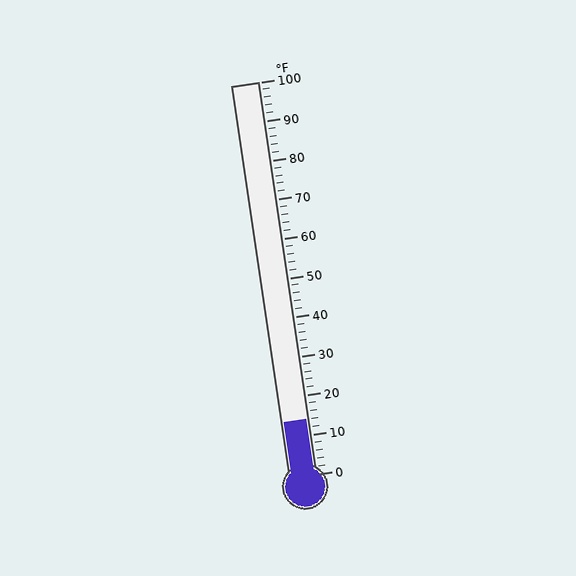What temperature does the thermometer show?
The thermometer shows approximately 14°F.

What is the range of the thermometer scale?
The thermometer scale ranges from 0°F to 100°F.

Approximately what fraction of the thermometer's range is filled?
The thermometer is filled to approximately 15% of its range.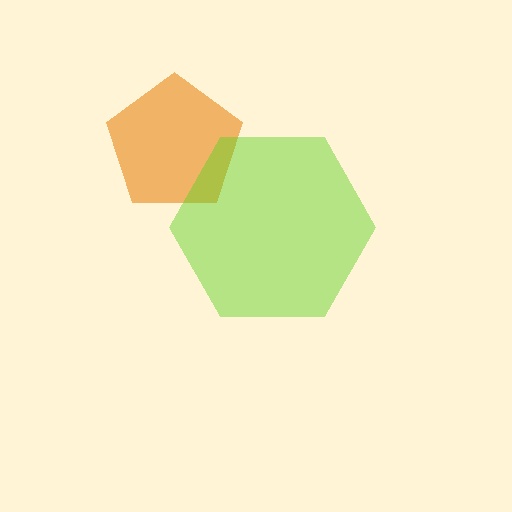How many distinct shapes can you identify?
There are 2 distinct shapes: an orange pentagon, a lime hexagon.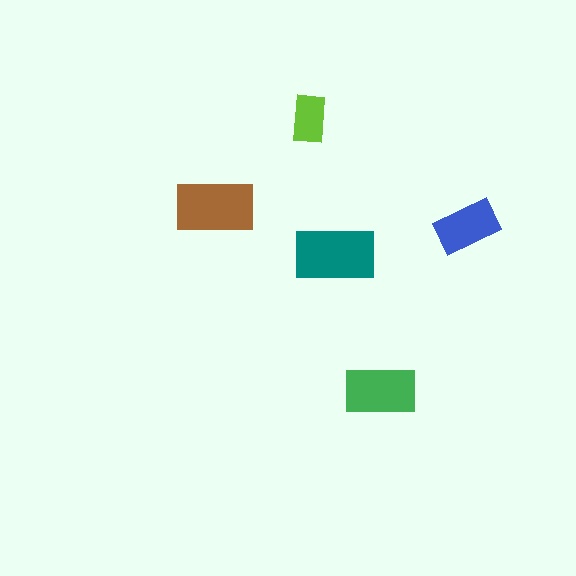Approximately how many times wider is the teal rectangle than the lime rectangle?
About 1.5 times wider.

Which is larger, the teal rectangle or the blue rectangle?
The teal one.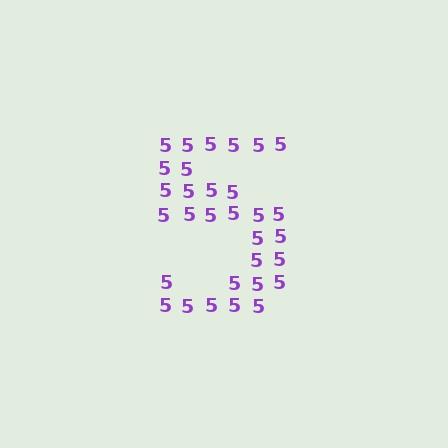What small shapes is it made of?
It is made of small digit 5's.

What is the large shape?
The large shape is the digit 5.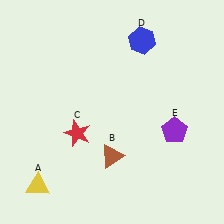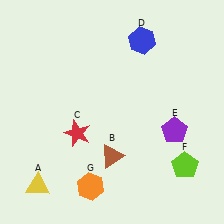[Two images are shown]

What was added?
A lime pentagon (F), an orange hexagon (G) were added in Image 2.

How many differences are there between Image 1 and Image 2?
There are 2 differences between the two images.